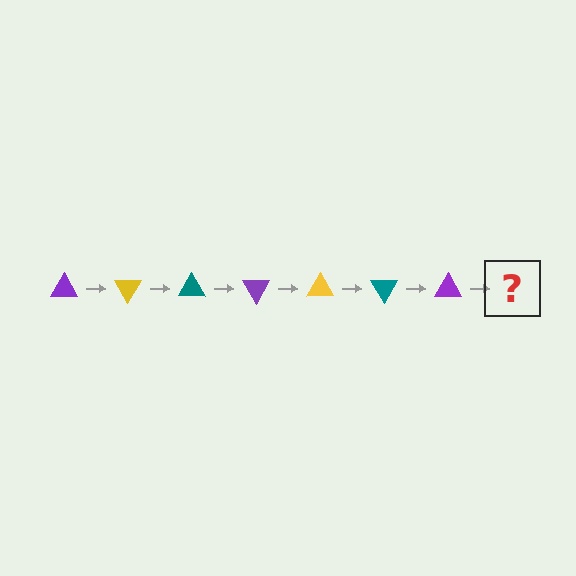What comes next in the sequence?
The next element should be a yellow triangle, rotated 420 degrees from the start.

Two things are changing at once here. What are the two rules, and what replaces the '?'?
The two rules are that it rotates 60 degrees each step and the color cycles through purple, yellow, and teal. The '?' should be a yellow triangle, rotated 420 degrees from the start.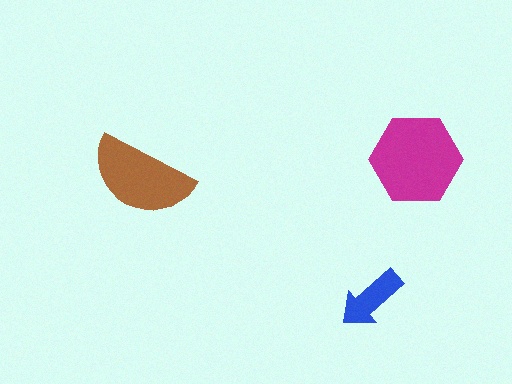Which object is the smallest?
The blue arrow.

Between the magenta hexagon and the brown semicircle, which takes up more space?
The magenta hexagon.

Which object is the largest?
The magenta hexagon.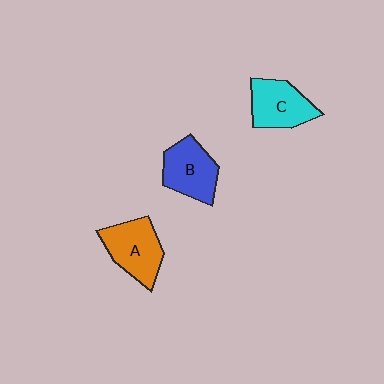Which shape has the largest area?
Shape A (orange).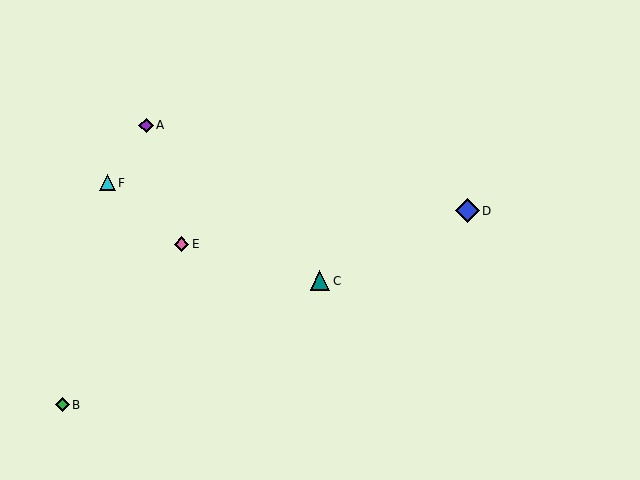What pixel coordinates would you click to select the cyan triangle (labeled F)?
Click at (108, 183) to select the cyan triangle F.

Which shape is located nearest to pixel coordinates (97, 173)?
The cyan triangle (labeled F) at (108, 183) is nearest to that location.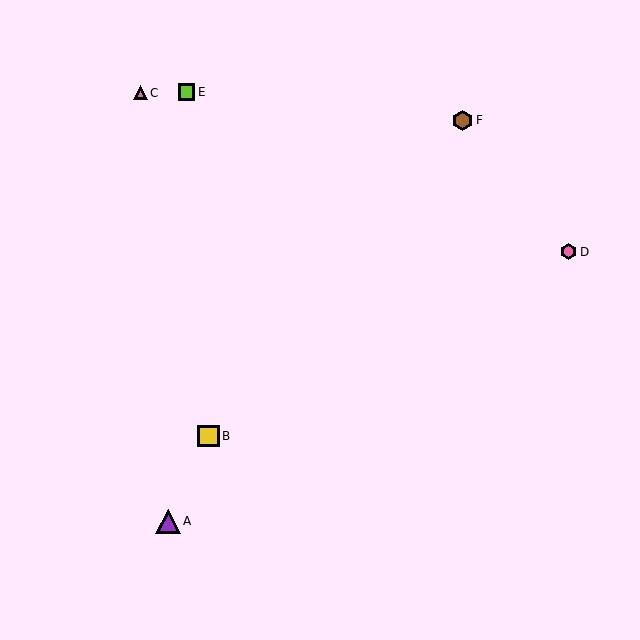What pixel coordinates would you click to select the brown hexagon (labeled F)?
Click at (462, 120) to select the brown hexagon F.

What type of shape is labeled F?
Shape F is a brown hexagon.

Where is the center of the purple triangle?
The center of the purple triangle is at (168, 521).